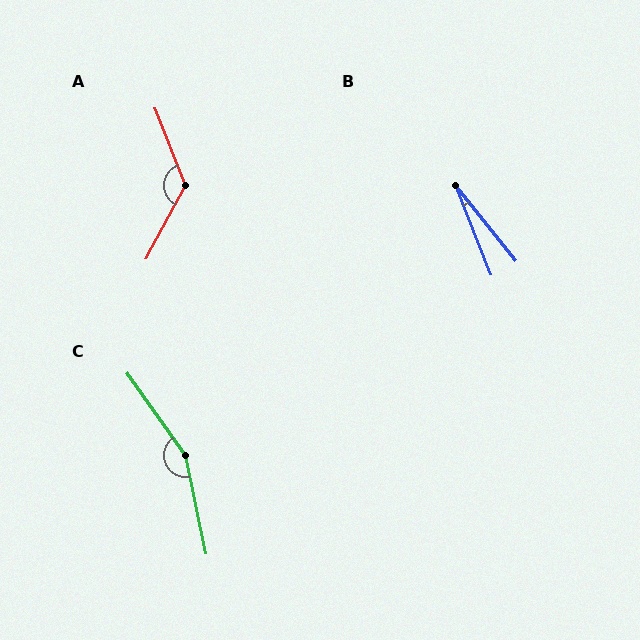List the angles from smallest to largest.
B (17°), A (130°), C (156°).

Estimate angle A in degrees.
Approximately 130 degrees.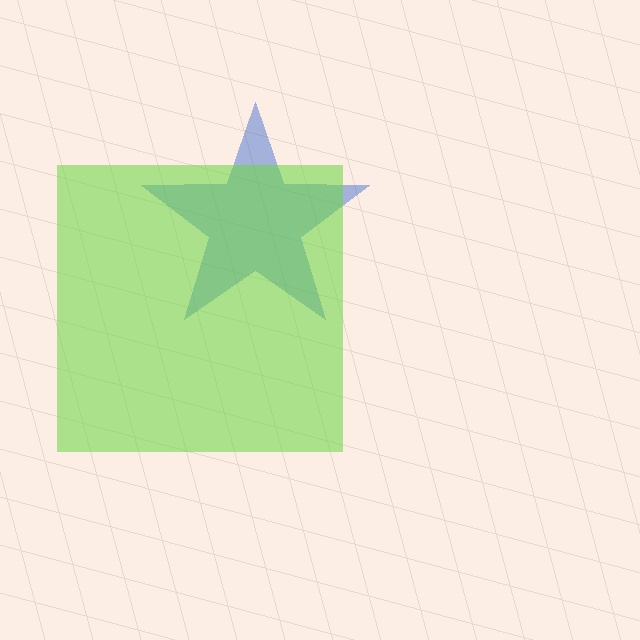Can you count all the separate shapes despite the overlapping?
Yes, there are 2 separate shapes.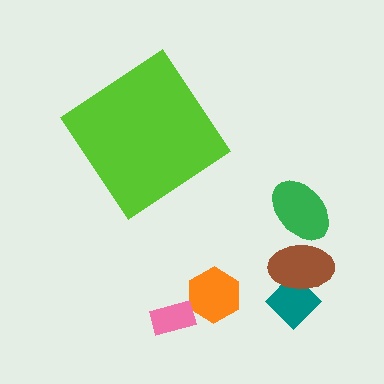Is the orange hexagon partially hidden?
No, the orange hexagon is fully visible.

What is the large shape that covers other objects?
A lime diamond.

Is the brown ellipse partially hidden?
No, the brown ellipse is fully visible.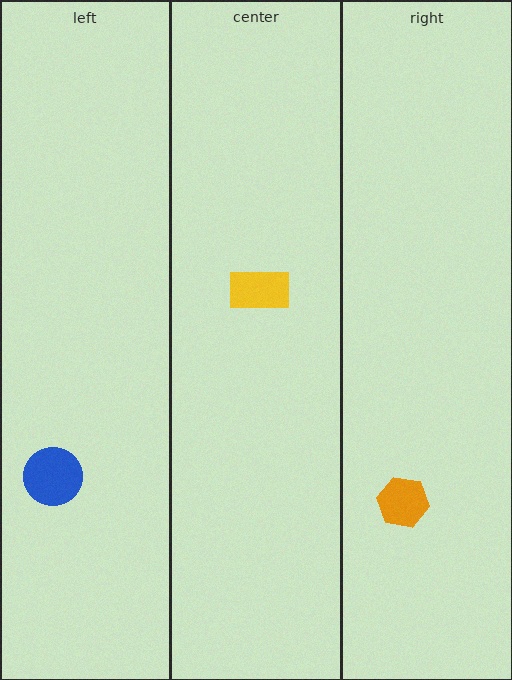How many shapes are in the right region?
1.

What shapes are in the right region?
The orange hexagon.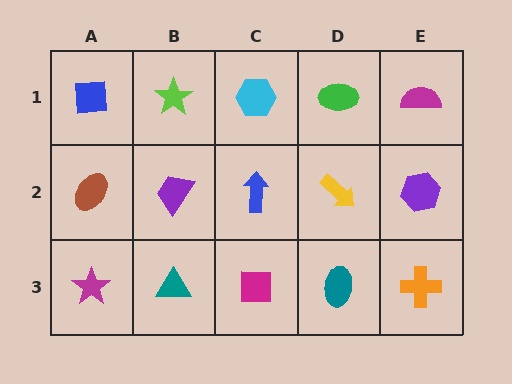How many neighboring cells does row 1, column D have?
3.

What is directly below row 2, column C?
A magenta square.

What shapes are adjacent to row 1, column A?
A brown ellipse (row 2, column A), a lime star (row 1, column B).